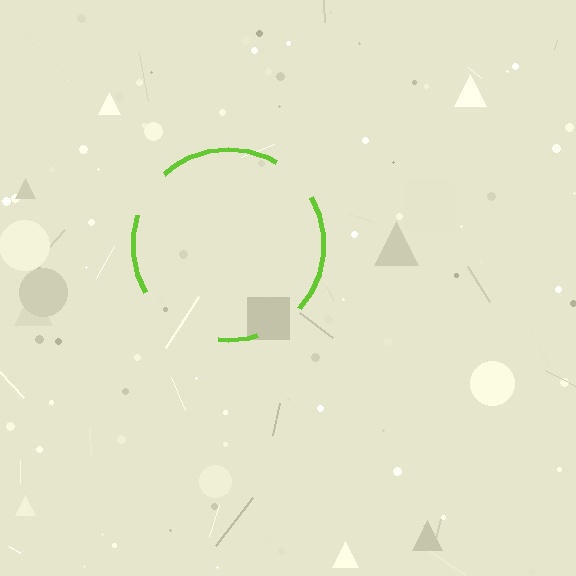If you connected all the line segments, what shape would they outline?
They would outline a circle.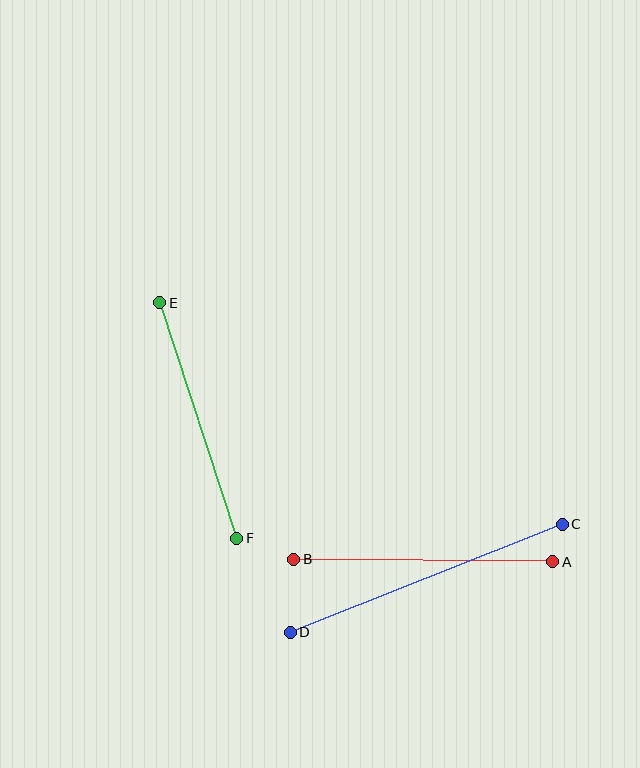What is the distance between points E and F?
The distance is approximately 248 pixels.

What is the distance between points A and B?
The distance is approximately 259 pixels.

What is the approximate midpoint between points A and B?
The midpoint is at approximately (423, 560) pixels.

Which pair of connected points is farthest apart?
Points C and D are farthest apart.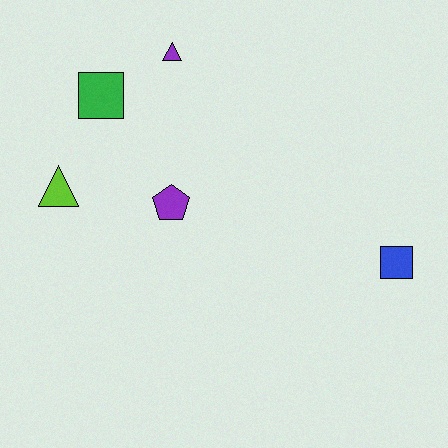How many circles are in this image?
There are no circles.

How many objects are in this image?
There are 5 objects.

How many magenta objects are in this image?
There are no magenta objects.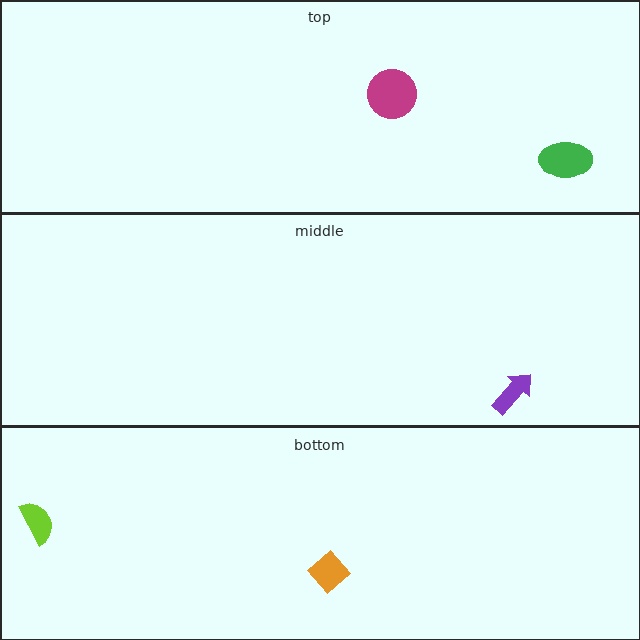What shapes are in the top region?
The green ellipse, the magenta circle.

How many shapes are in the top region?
2.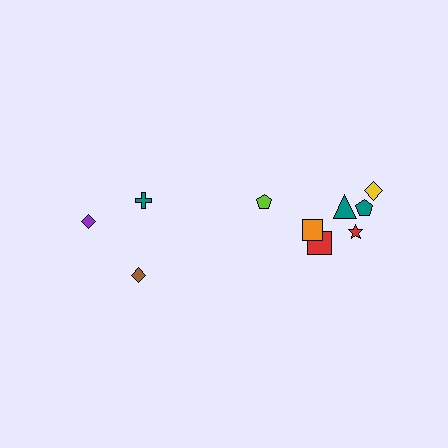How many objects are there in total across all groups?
There are 10 objects.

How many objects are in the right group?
There are 7 objects.